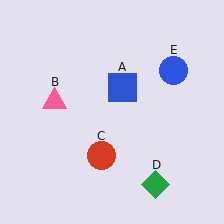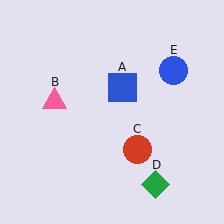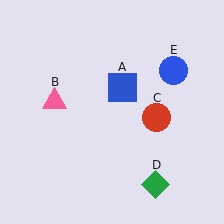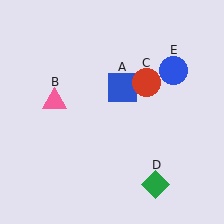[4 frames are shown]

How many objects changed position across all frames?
1 object changed position: red circle (object C).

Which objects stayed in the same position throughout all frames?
Blue square (object A) and pink triangle (object B) and green diamond (object D) and blue circle (object E) remained stationary.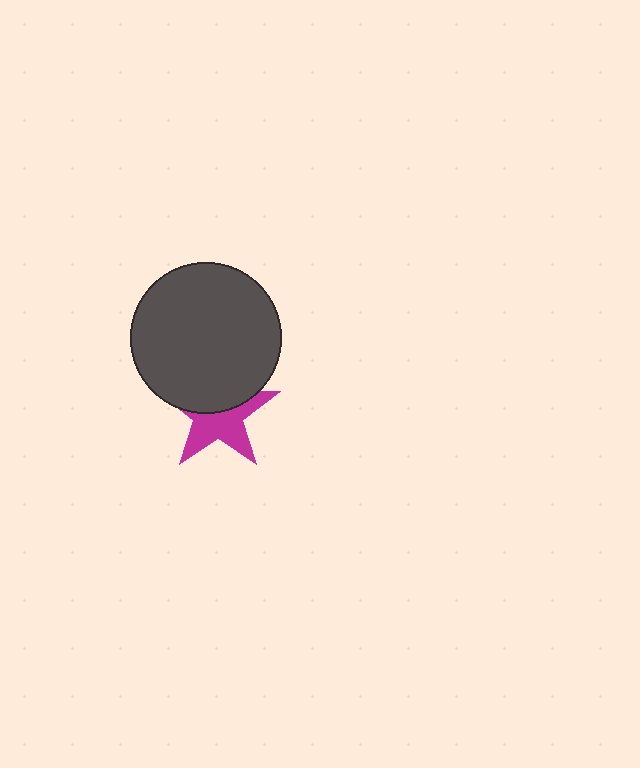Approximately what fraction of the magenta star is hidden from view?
Roughly 46% of the magenta star is hidden behind the dark gray circle.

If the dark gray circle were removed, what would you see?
You would see the complete magenta star.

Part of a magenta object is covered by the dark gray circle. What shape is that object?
It is a star.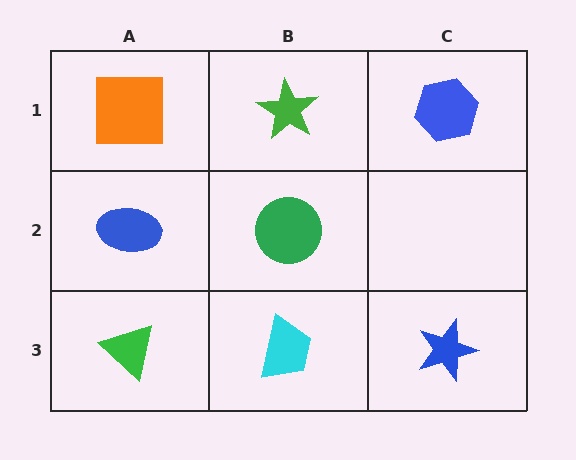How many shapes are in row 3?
3 shapes.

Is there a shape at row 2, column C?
No, that cell is empty.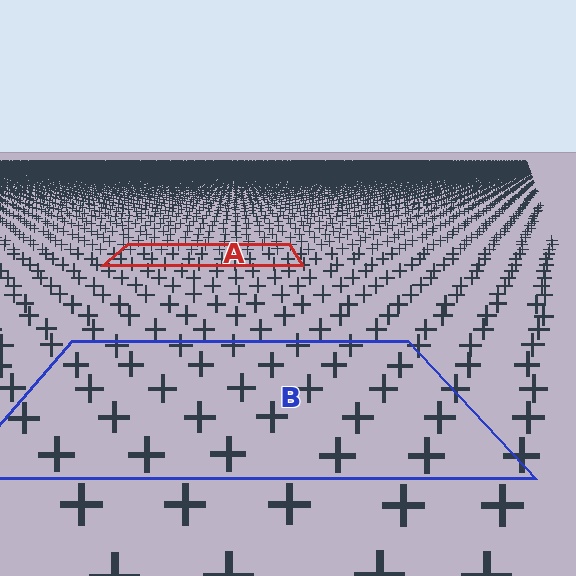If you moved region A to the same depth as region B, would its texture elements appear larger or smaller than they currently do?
They would appear larger. At a closer depth, the same texture elements are projected at a bigger on-screen size.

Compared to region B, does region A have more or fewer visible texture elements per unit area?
Region A has more texture elements per unit area — they are packed more densely because it is farther away.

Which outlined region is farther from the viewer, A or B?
Region A is farther from the viewer — the texture elements inside it appear smaller and more densely packed.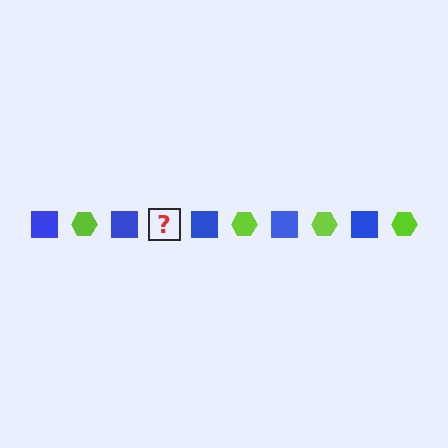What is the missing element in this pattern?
The missing element is a lime hexagon.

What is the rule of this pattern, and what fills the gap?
The rule is that the pattern alternates between blue square and lime hexagon. The gap should be filled with a lime hexagon.